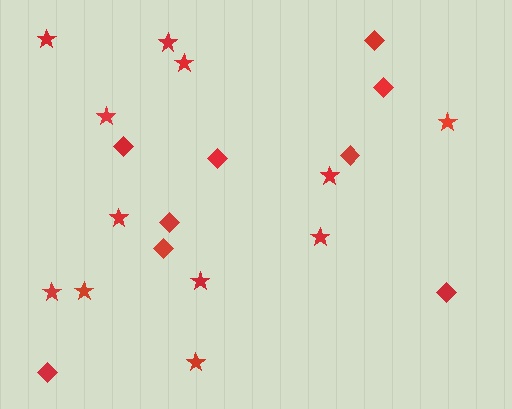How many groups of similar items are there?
There are 2 groups: one group of diamonds (9) and one group of stars (12).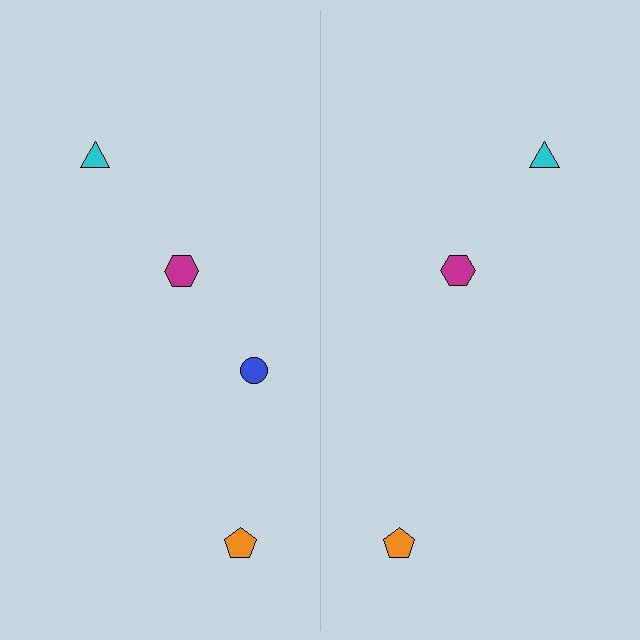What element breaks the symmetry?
A blue circle is missing from the right side.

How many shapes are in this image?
There are 7 shapes in this image.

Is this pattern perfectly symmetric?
No, the pattern is not perfectly symmetric. A blue circle is missing from the right side.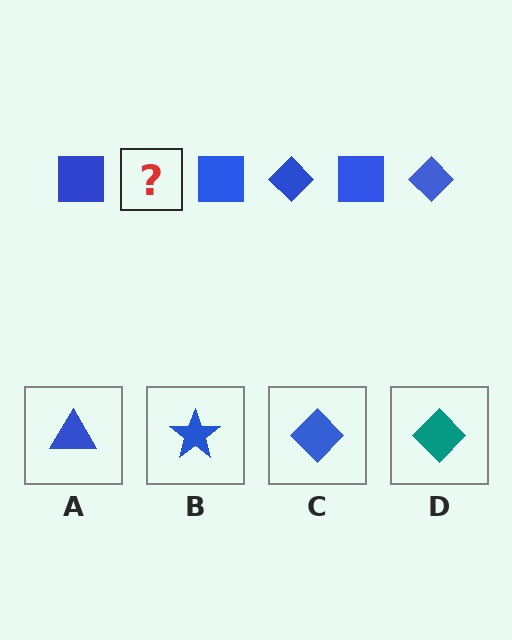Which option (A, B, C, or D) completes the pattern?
C.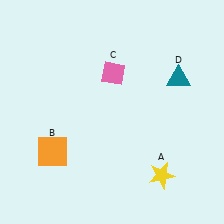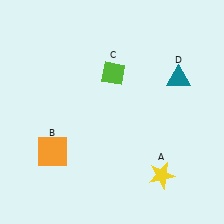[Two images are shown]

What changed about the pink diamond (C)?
In Image 1, C is pink. In Image 2, it changed to lime.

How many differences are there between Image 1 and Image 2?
There is 1 difference between the two images.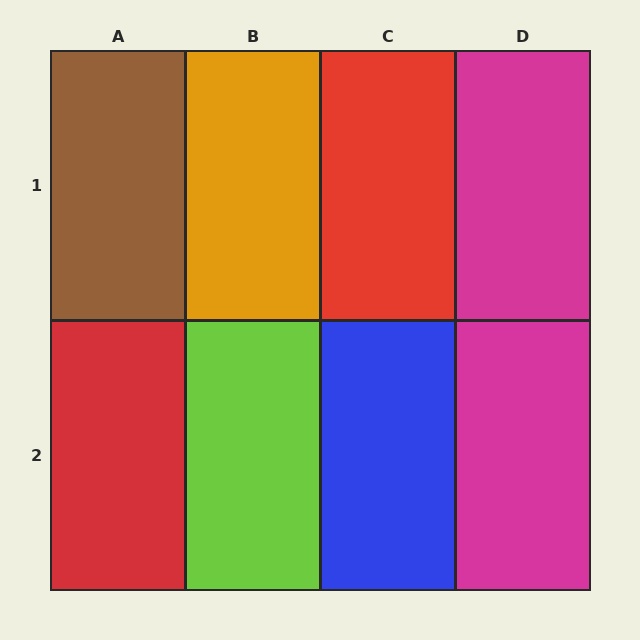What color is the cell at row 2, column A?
Red.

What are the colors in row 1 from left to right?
Brown, orange, red, magenta.